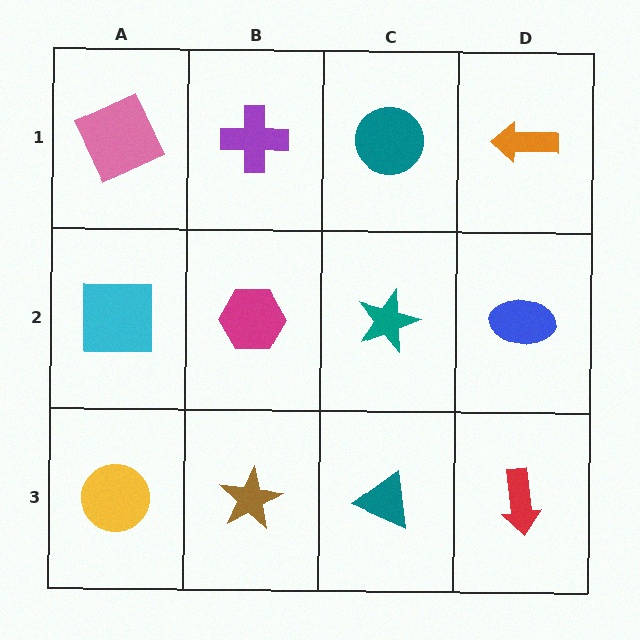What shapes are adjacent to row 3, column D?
A blue ellipse (row 2, column D), a teal triangle (row 3, column C).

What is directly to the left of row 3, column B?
A yellow circle.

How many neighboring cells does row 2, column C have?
4.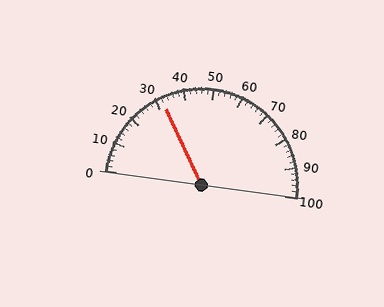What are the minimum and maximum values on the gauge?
The gauge ranges from 0 to 100.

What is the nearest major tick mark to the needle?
The nearest major tick mark is 30.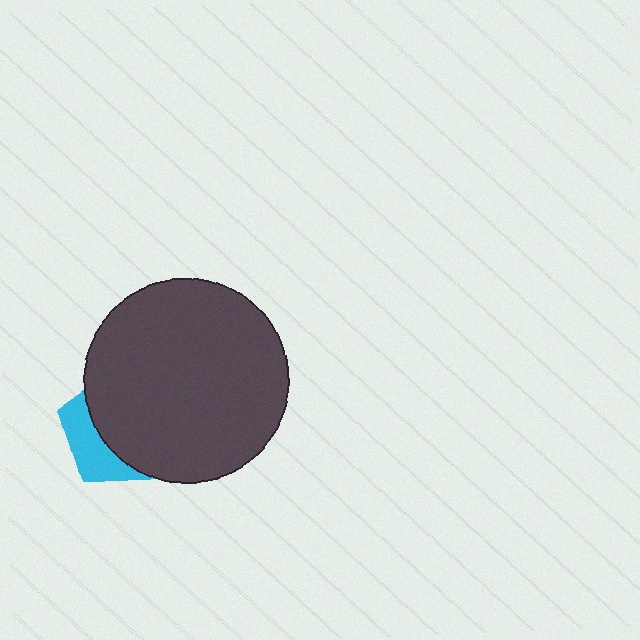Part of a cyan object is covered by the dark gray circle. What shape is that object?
It is a pentagon.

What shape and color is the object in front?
The object in front is a dark gray circle.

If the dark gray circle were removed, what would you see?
You would see the complete cyan pentagon.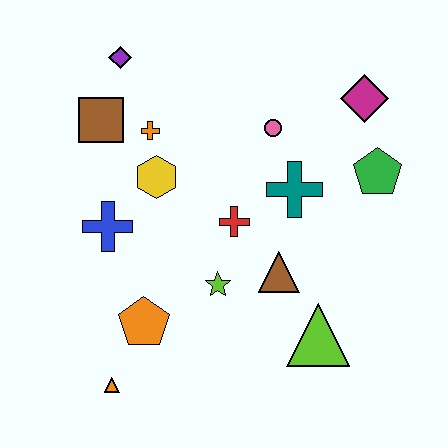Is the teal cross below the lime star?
No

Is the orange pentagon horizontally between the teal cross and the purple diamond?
Yes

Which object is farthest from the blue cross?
The magenta diamond is farthest from the blue cross.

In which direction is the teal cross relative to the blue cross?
The teal cross is to the right of the blue cross.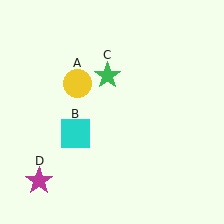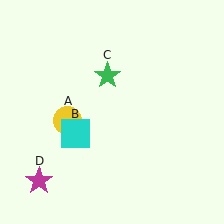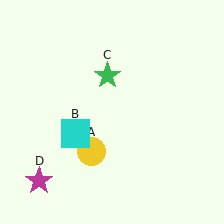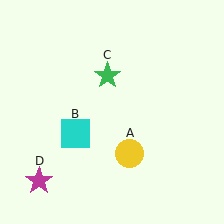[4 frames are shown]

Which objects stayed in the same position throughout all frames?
Cyan square (object B) and green star (object C) and magenta star (object D) remained stationary.